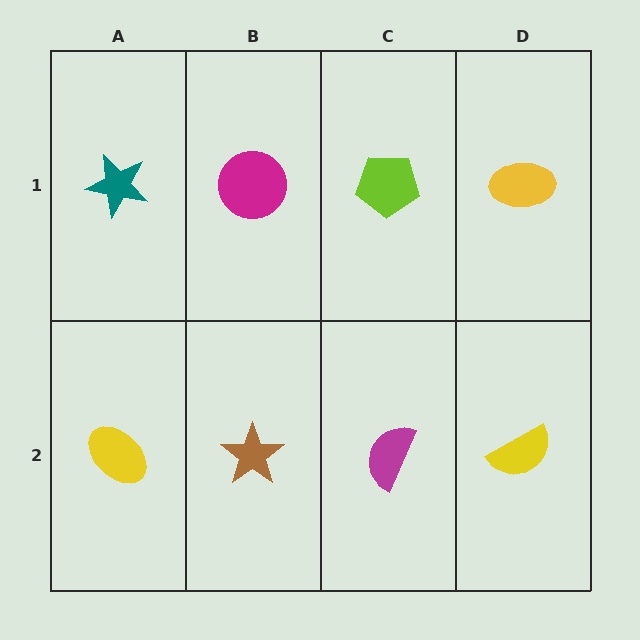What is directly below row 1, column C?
A magenta semicircle.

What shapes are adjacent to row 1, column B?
A brown star (row 2, column B), a teal star (row 1, column A), a lime pentagon (row 1, column C).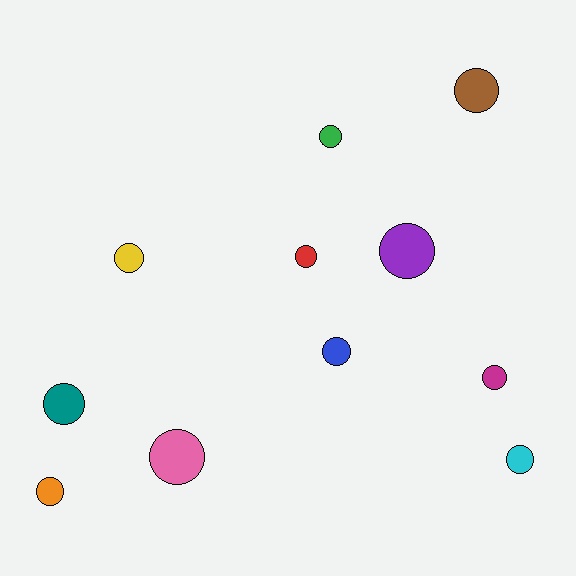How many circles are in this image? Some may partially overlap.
There are 11 circles.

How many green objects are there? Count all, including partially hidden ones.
There is 1 green object.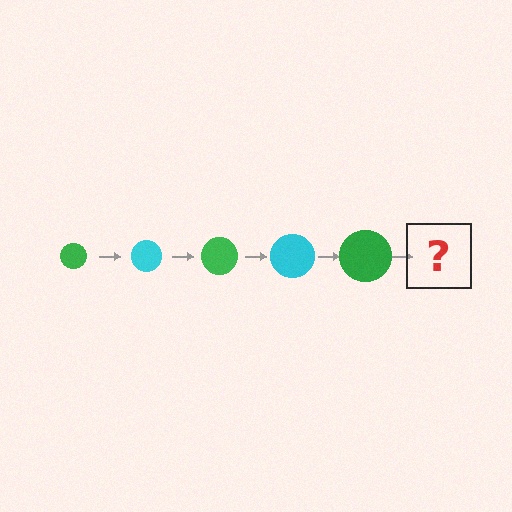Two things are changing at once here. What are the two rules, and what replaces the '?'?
The two rules are that the circle grows larger each step and the color cycles through green and cyan. The '?' should be a cyan circle, larger than the previous one.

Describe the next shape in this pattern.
It should be a cyan circle, larger than the previous one.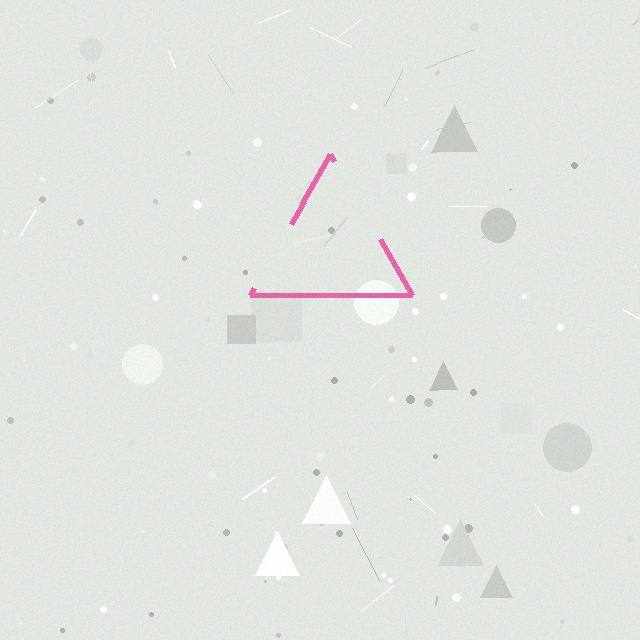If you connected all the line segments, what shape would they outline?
They would outline a triangle.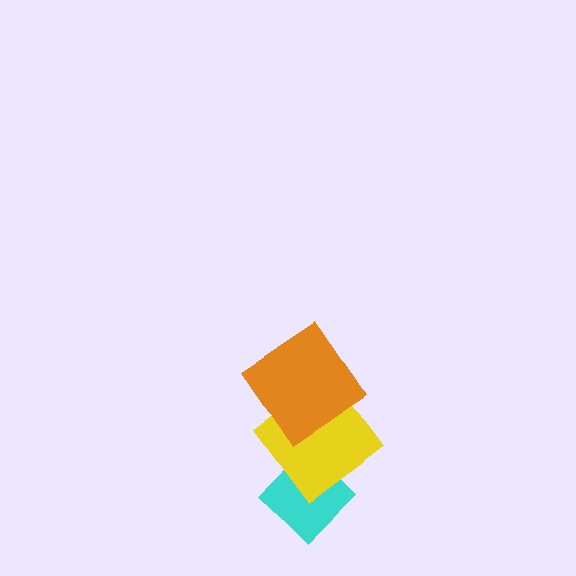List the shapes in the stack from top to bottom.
From top to bottom: the orange diamond, the yellow diamond, the cyan diamond.